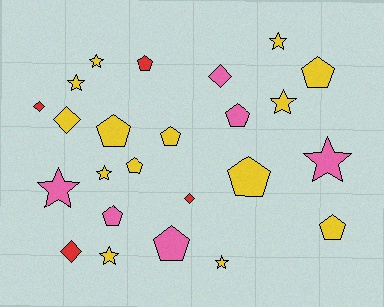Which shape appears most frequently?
Pentagon, with 10 objects.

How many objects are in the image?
There are 24 objects.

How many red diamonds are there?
There are 3 red diamonds.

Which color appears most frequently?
Yellow, with 14 objects.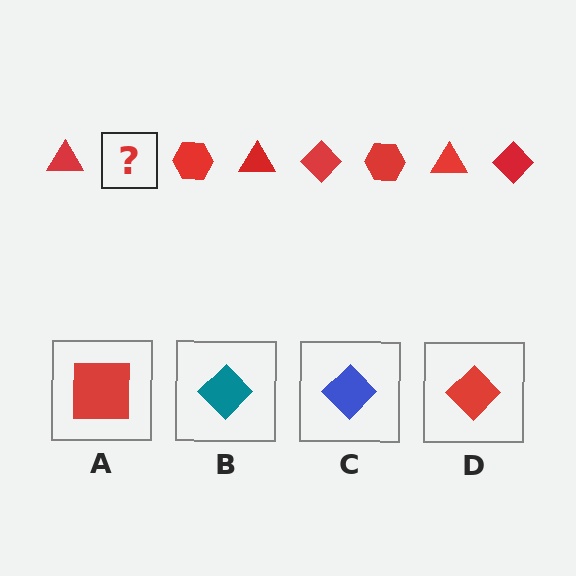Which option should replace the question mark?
Option D.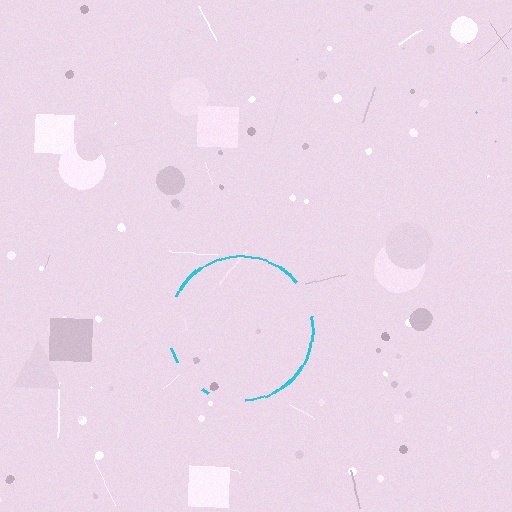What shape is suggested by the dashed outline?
The dashed outline suggests a circle.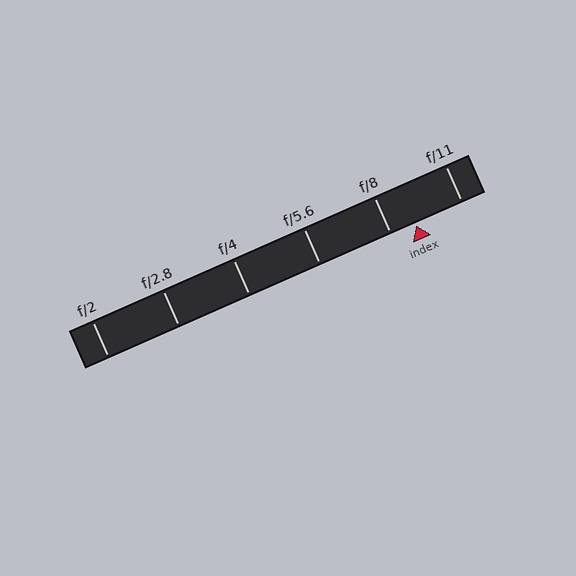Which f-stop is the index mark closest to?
The index mark is closest to f/8.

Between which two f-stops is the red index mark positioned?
The index mark is between f/8 and f/11.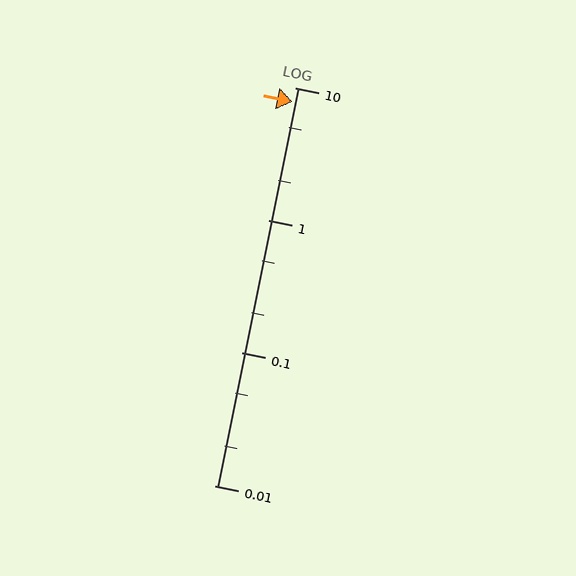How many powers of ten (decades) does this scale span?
The scale spans 3 decades, from 0.01 to 10.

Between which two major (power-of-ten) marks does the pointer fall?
The pointer is between 1 and 10.